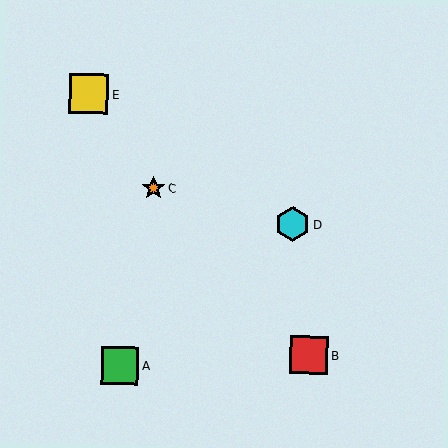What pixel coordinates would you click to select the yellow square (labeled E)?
Click at (89, 94) to select the yellow square E.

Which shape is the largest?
The yellow square (labeled E) is the largest.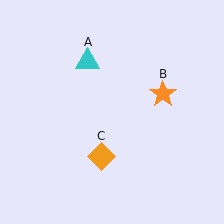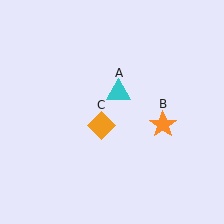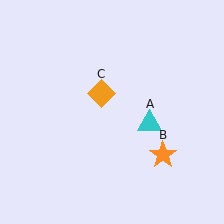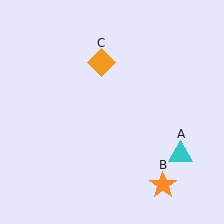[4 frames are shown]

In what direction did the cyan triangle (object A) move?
The cyan triangle (object A) moved down and to the right.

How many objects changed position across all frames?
3 objects changed position: cyan triangle (object A), orange star (object B), orange diamond (object C).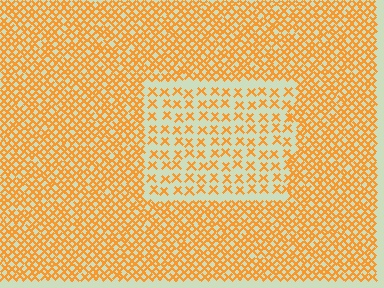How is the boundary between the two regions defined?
The boundary is defined by a change in element density (approximately 2.3x ratio). All elements are the same color, size, and shape.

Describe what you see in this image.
The image contains small orange elements arranged at two different densities. A rectangle-shaped region is visible where the elements are less densely packed than the surrounding area.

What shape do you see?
I see a rectangle.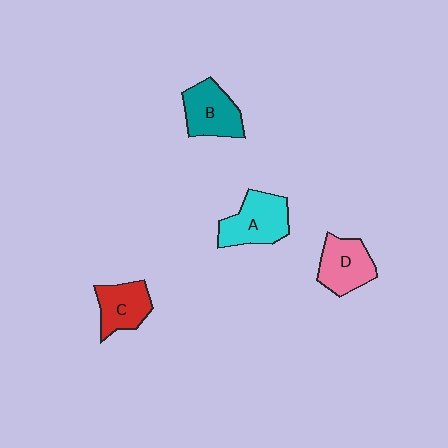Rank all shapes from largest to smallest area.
From largest to smallest: A (cyan), B (teal), D (pink), C (red).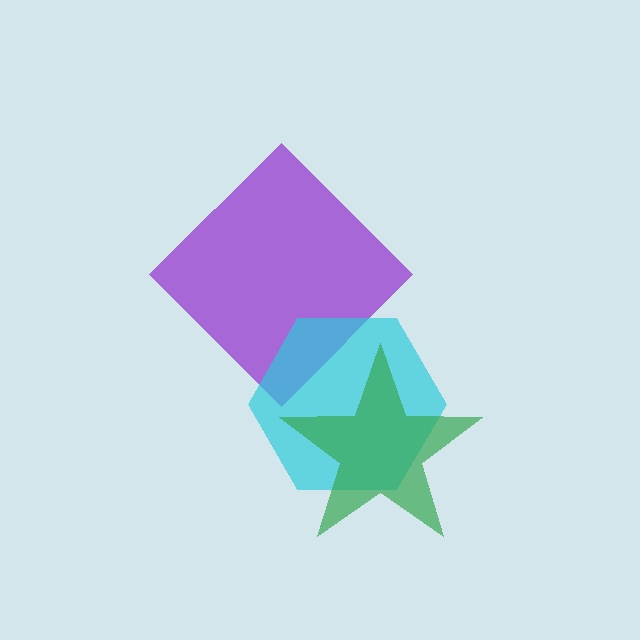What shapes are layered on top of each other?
The layered shapes are: a purple diamond, a cyan hexagon, a green star.